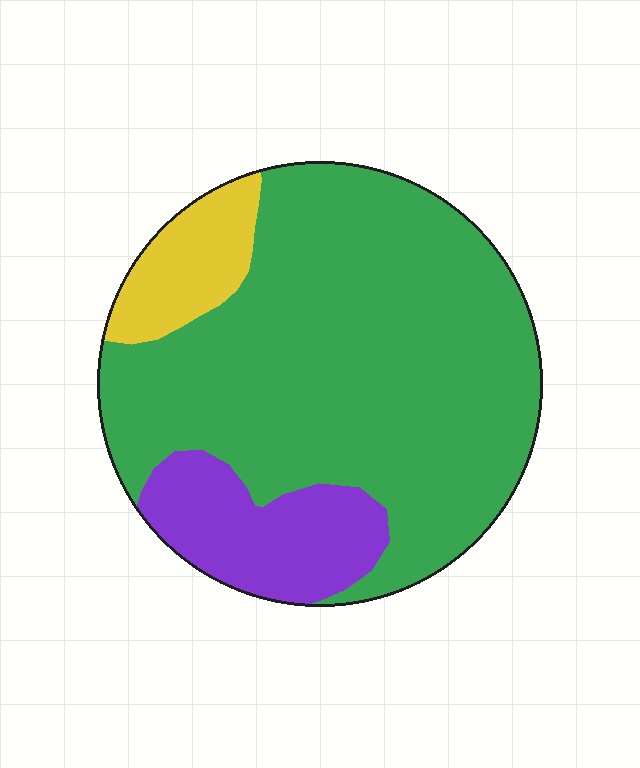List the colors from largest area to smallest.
From largest to smallest: green, purple, yellow.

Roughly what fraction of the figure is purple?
Purple covers about 15% of the figure.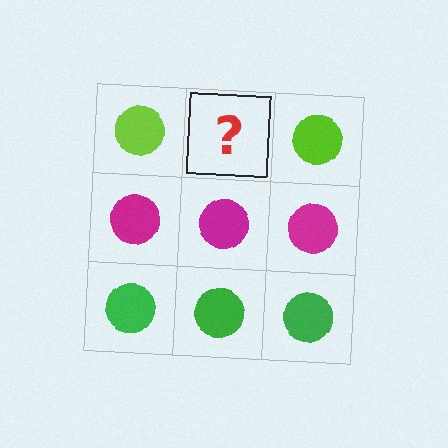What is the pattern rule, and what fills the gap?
The rule is that each row has a consistent color. The gap should be filled with a lime circle.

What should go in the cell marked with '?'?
The missing cell should contain a lime circle.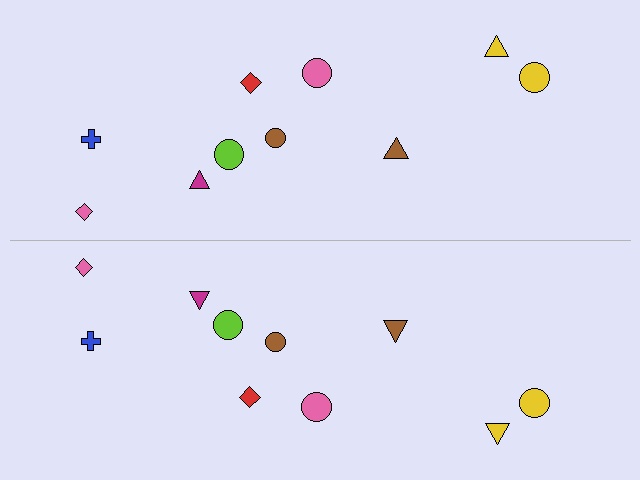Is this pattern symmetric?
Yes, this pattern has bilateral (reflection) symmetry.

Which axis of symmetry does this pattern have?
The pattern has a horizontal axis of symmetry running through the center of the image.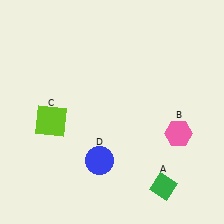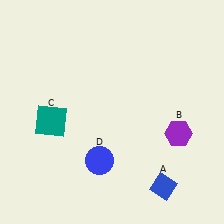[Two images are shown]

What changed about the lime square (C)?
In Image 1, C is lime. In Image 2, it changed to teal.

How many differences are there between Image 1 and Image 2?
There are 3 differences between the two images.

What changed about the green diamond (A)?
In Image 1, A is green. In Image 2, it changed to blue.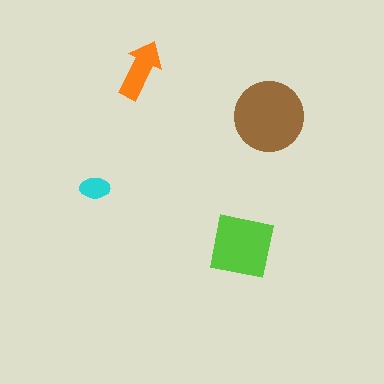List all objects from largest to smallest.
The brown circle, the lime square, the orange arrow, the cyan ellipse.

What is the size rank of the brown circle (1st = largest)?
1st.